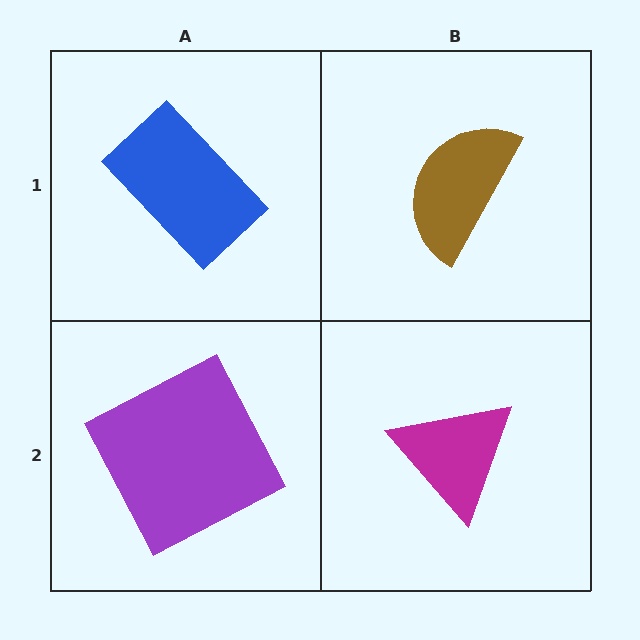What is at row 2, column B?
A magenta triangle.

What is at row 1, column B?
A brown semicircle.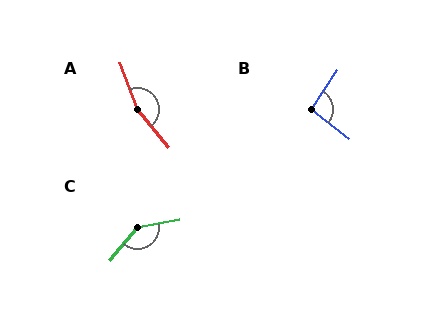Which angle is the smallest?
B, at approximately 94 degrees.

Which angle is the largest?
A, at approximately 162 degrees.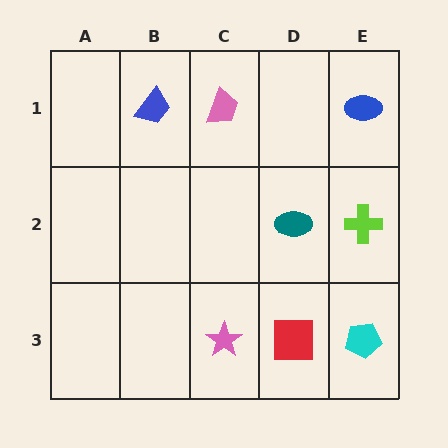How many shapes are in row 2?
2 shapes.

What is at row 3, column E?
A cyan pentagon.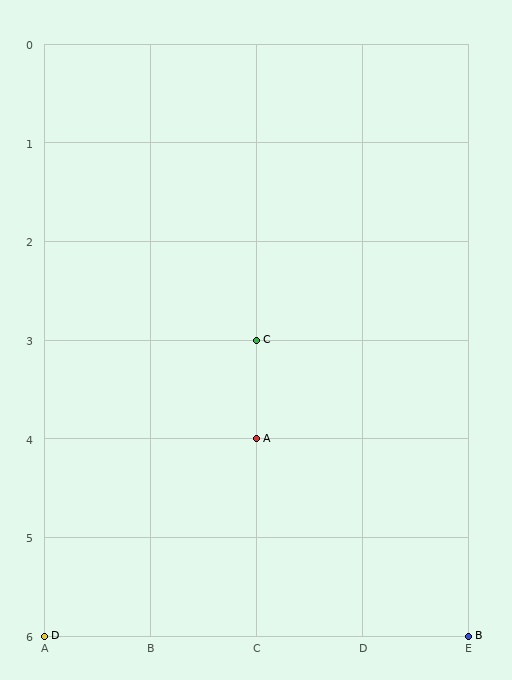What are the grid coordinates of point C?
Point C is at grid coordinates (C, 3).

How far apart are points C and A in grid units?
Points C and A are 1 row apart.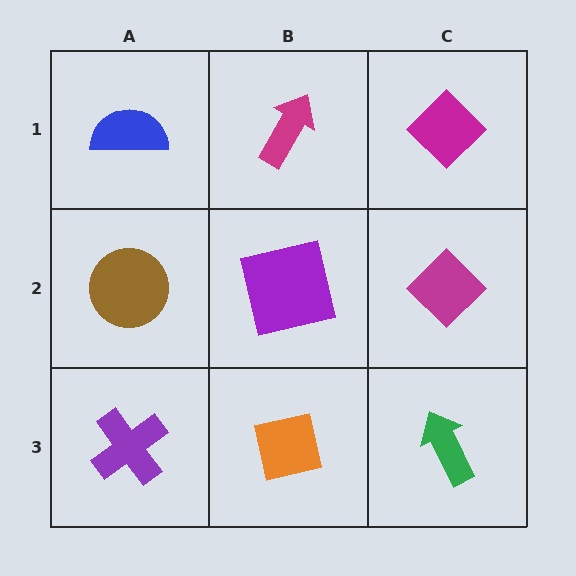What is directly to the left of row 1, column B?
A blue semicircle.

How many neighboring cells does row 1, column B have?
3.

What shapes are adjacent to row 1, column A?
A brown circle (row 2, column A), a magenta arrow (row 1, column B).